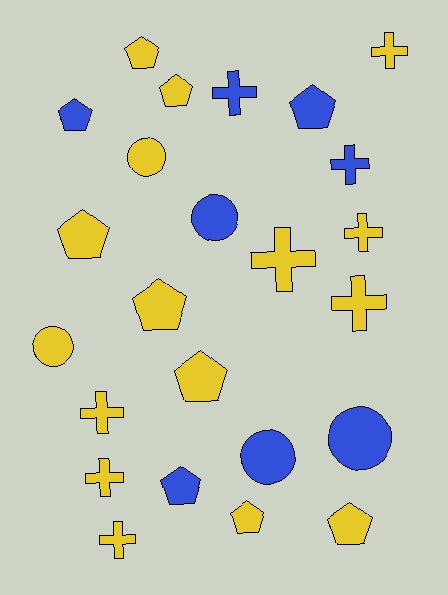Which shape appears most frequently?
Pentagon, with 10 objects.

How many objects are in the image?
There are 24 objects.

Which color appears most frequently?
Yellow, with 16 objects.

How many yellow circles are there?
There are 2 yellow circles.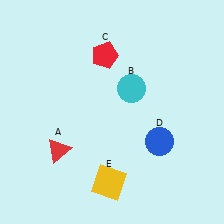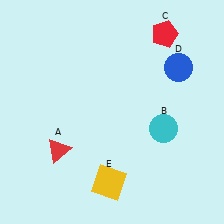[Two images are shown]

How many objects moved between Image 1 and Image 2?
3 objects moved between the two images.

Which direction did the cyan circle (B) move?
The cyan circle (B) moved down.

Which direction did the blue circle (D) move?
The blue circle (D) moved up.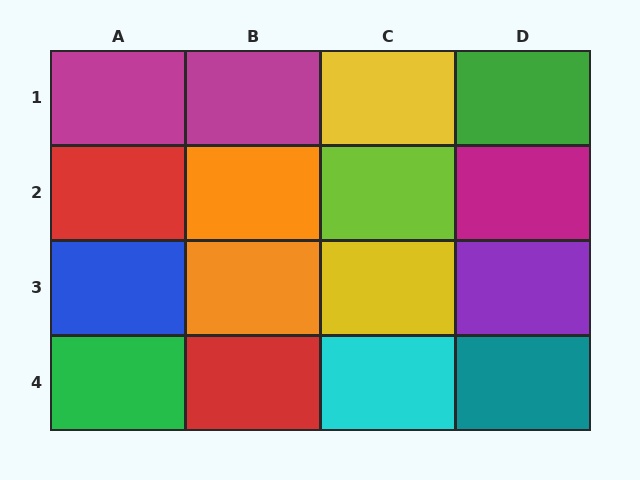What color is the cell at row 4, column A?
Green.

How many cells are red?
2 cells are red.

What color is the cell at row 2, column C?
Lime.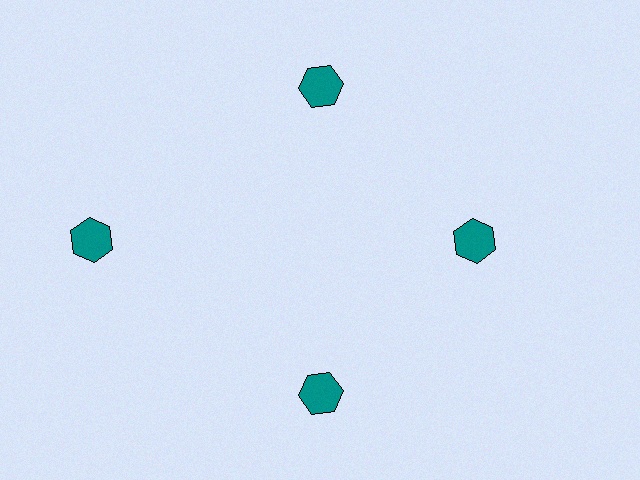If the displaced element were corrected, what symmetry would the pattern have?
It would have 4-fold rotational symmetry — the pattern would map onto itself every 90 degrees.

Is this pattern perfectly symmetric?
No. The 4 teal hexagons are arranged in a ring, but one element near the 9 o'clock position is pushed outward from the center, breaking the 4-fold rotational symmetry.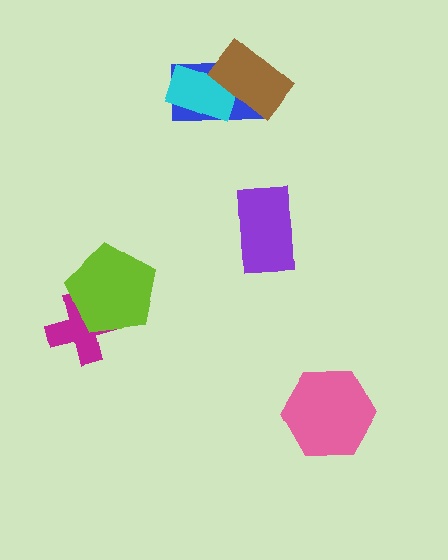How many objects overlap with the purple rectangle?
0 objects overlap with the purple rectangle.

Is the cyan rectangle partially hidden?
Yes, it is partially covered by another shape.